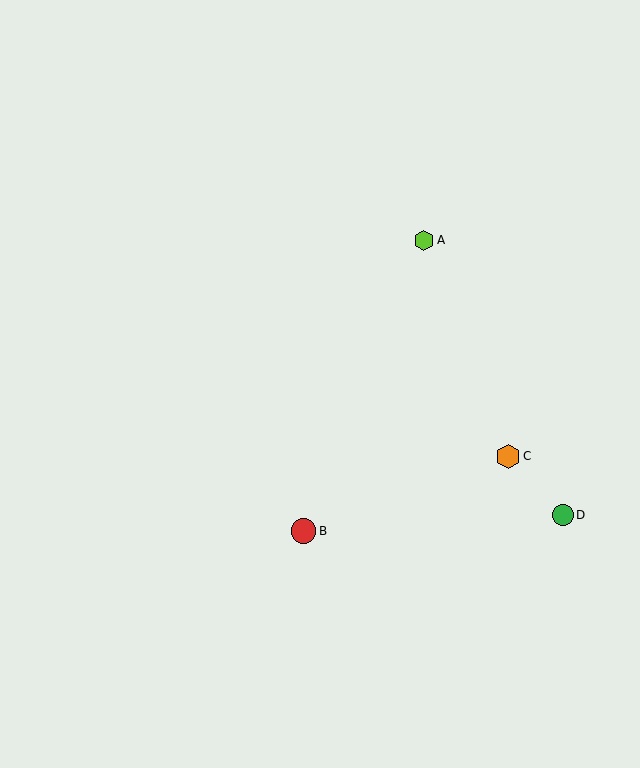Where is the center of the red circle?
The center of the red circle is at (303, 531).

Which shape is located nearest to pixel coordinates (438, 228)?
The lime hexagon (labeled A) at (424, 240) is nearest to that location.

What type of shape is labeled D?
Shape D is a green circle.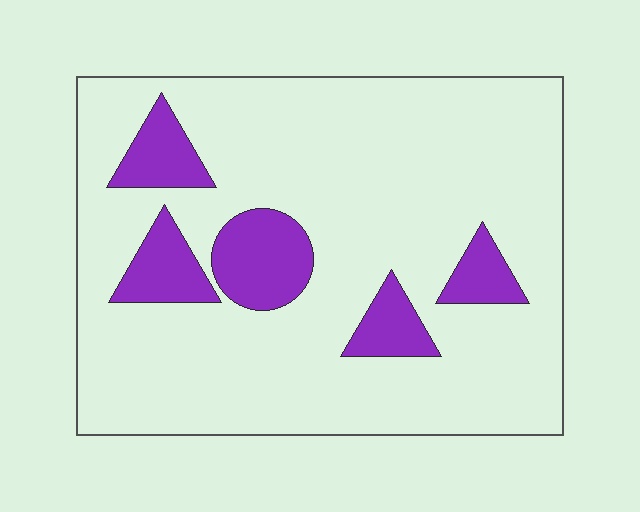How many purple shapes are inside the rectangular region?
5.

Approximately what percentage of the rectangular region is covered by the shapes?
Approximately 15%.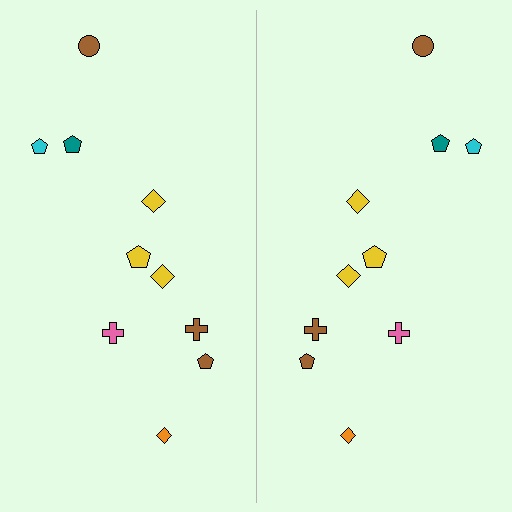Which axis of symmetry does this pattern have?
The pattern has a vertical axis of symmetry running through the center of the image.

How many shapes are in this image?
There are 20 shapes in this image.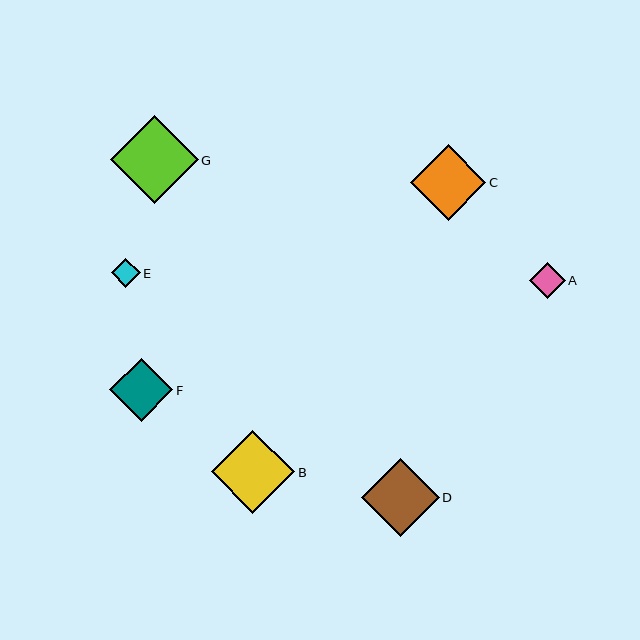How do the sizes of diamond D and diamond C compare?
Diamond D and diamond C are approximately the same size.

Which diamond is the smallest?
Diamond E is the smallest with a size of approximately 29 pixels.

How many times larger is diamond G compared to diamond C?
Diamond G is approximately 1.2 times the size of diamond C.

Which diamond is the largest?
Diamond G is the largest with a size of approximately 88 pixels.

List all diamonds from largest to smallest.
From largest to smallest: G, B, D, C, F, A, E.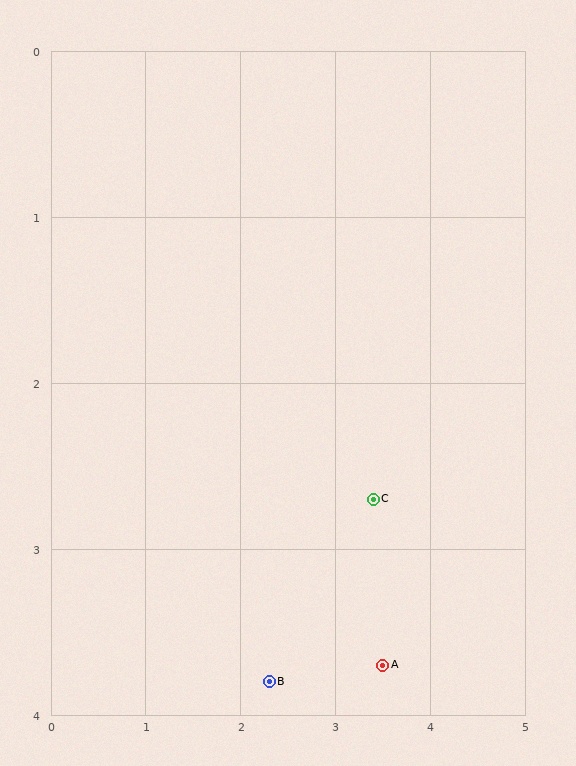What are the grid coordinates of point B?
Point B is at approximately (2.3, 3.8).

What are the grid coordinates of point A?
Point A is at approximately (3.5, 3.7).